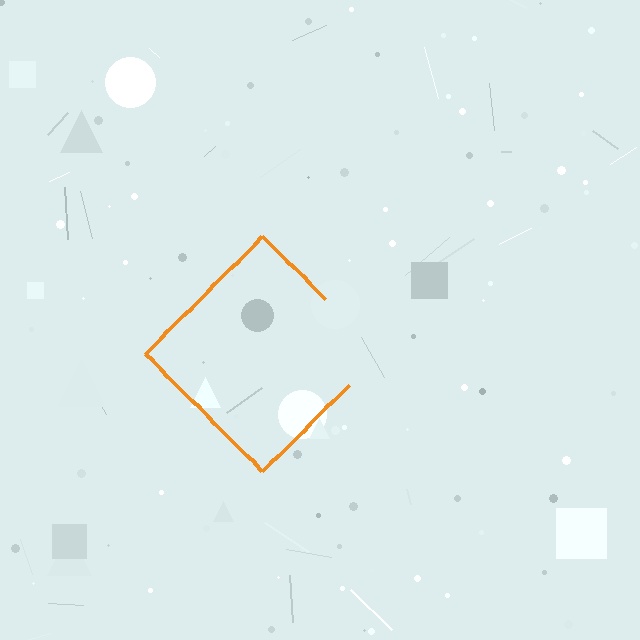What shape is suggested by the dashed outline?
The dashed outline suggests a diamond.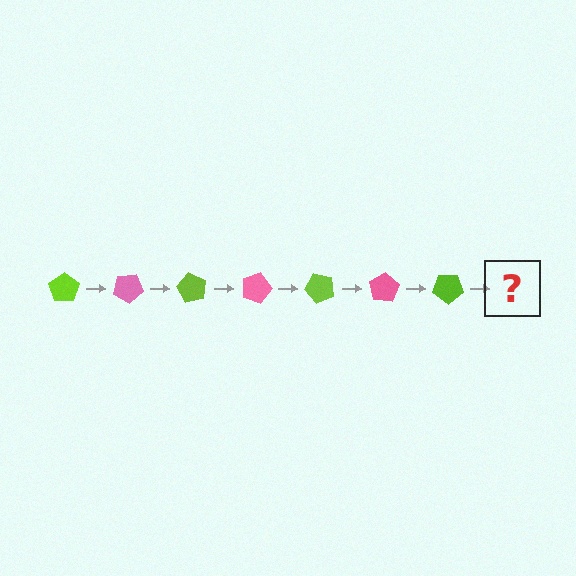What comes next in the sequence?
The next element should be a pink pentagon, rotated 210 degrees from the start.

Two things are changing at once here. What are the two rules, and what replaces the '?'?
The two rules are that it rotates 30 degrees each step and the color cycles through lime and pink. The '?' should be a pink pentagon, rotated 210 degrees from the start.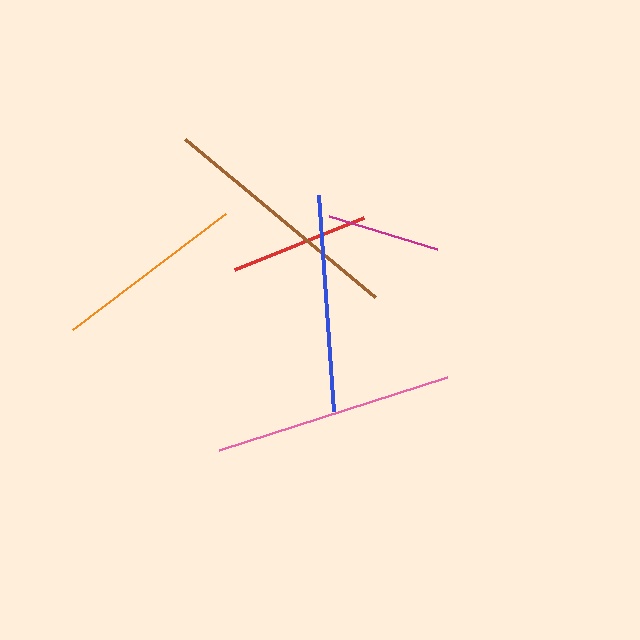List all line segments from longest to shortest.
From longest to shortest: brown, pink, blue, orange, red, magenta.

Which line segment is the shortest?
The magenta line is the shortest at approximately 112 pixels.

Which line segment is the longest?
The brown line is the longest at approximately 247 pixels.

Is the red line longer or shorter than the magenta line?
The red line is longer than the magenta line.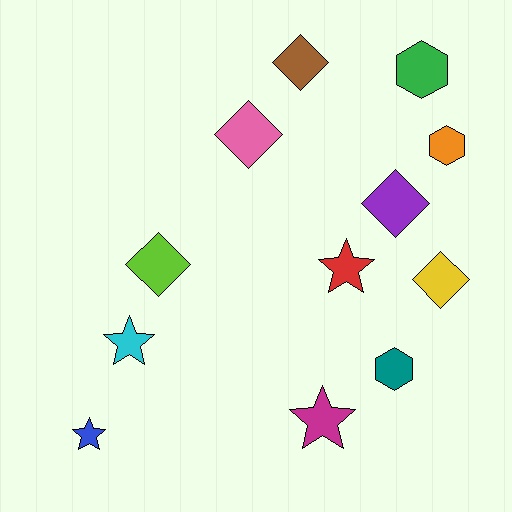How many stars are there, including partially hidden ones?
There are 4 stars.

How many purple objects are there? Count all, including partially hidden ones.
There is 1 purple object.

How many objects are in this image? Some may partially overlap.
There are 12 objects.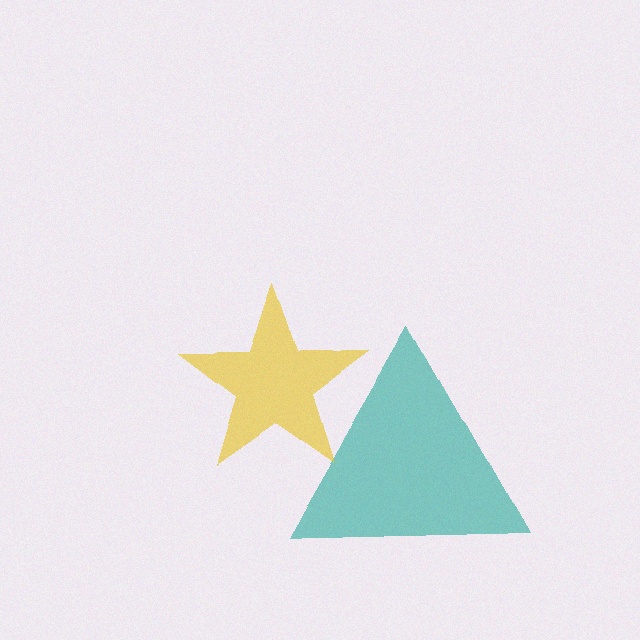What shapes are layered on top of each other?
The layered shapes are: a teal triangle, a yellow star.